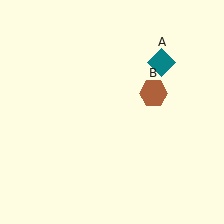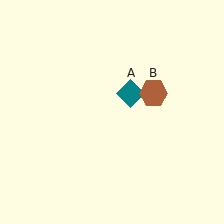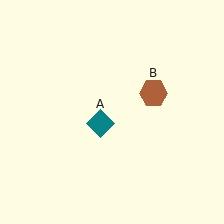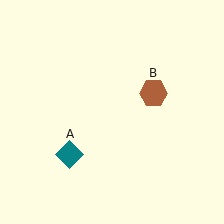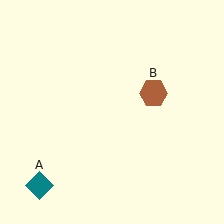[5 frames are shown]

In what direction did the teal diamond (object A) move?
The teal diamond (object A) moved down and to the left.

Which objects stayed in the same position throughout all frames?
Brown hexagon (object B) remained stationary.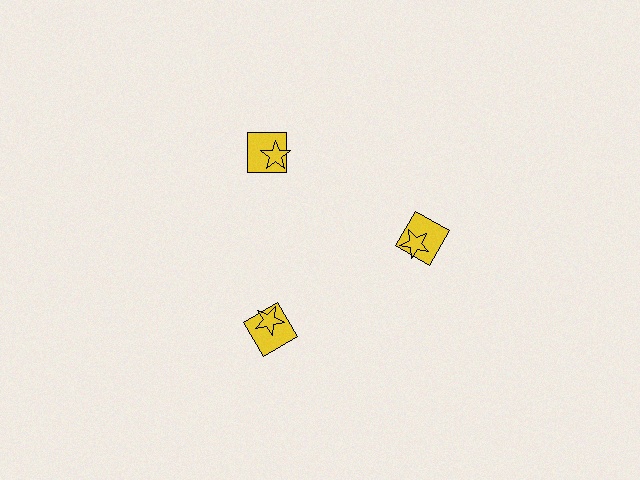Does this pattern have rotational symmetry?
Yes, this pattern has 3-fold rotational symmetry. It looks the same after rotating 120 degrees around the center.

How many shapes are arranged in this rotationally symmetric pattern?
There are 6 shapes, arranged in 3 groups of 2.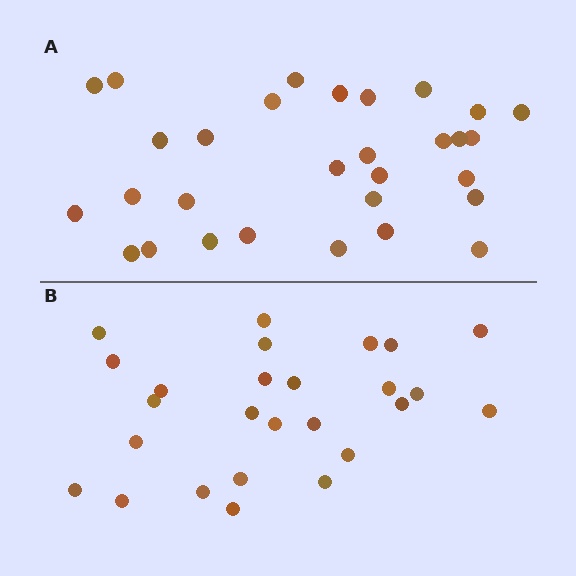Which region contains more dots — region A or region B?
Region A (the top region) has more dots.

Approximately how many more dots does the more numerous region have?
Region A has about 4 more dots than region B.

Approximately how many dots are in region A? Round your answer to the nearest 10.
About 30 dots.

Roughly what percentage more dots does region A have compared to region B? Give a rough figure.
About 15% more.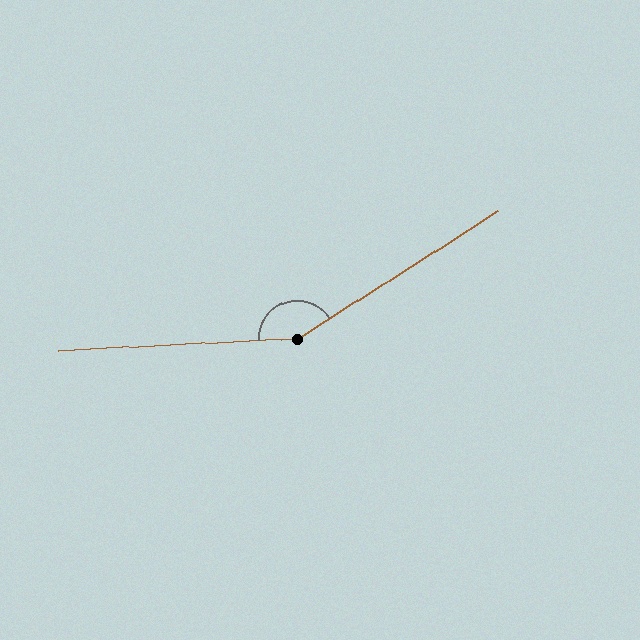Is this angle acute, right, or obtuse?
It is obtuse.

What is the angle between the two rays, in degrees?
Approximately 150 degrees.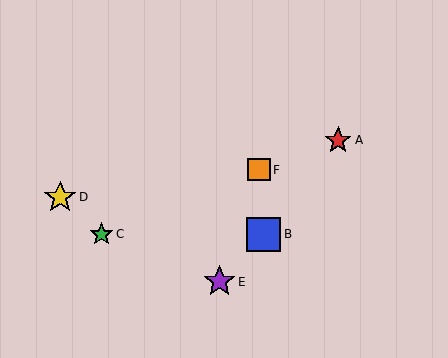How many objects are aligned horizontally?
2 objects (B, C) are aligned horizontally.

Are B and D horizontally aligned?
No, B is at y≈234 and D is at y≈197.